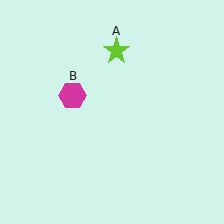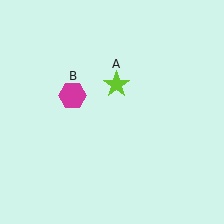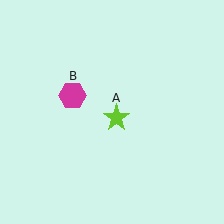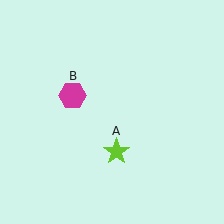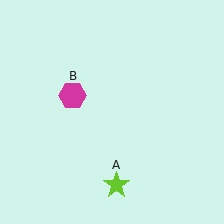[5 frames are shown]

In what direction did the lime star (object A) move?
The lime star (object A) moved down.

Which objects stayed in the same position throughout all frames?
Magenta hexagon (object B) remained stationary.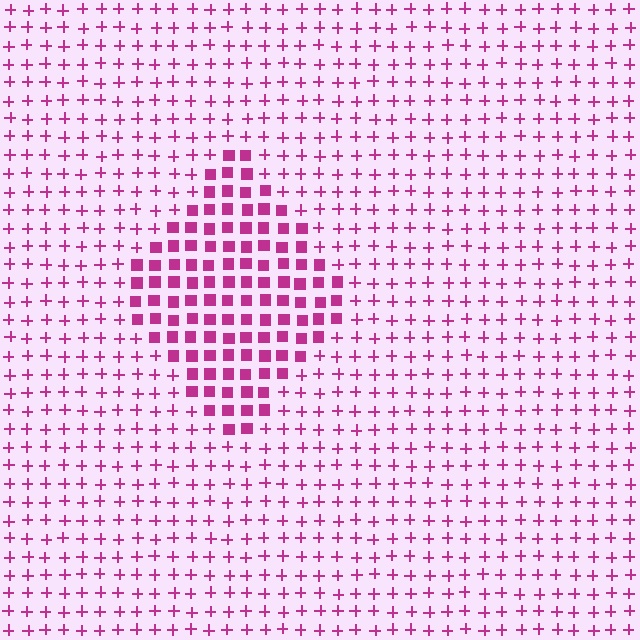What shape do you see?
I see a diamond.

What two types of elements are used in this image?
The image uses squares inside the diamond region and plus signs outside it.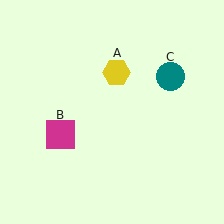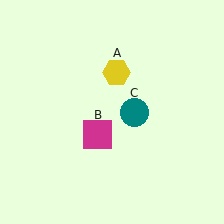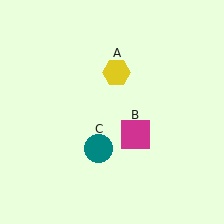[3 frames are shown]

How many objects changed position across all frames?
2 objects changed position: magenta square (object B), teal circle (object C).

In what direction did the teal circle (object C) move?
The teal circle (object C) moved down and to the left.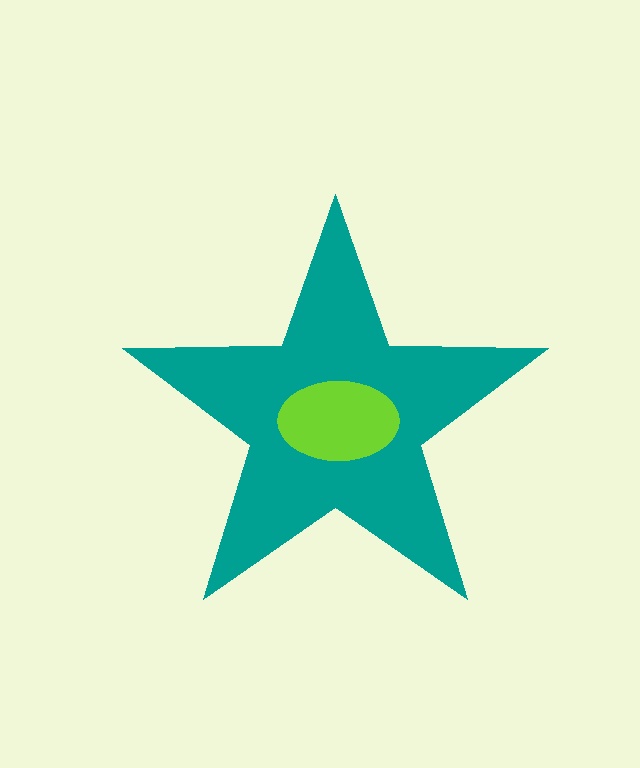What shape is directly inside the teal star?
The lime ellipse.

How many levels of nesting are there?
2.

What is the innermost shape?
The lime ellipse.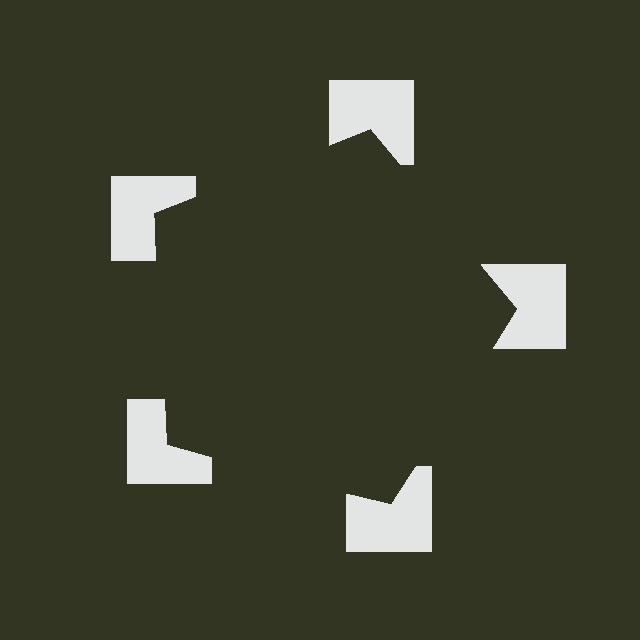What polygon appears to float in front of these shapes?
An illusory pentagon — its edges are inferred from the aligned wedge cuts in the notched squares, not physically drawn.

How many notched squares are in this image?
There are 5 — one at each vertex of the illusory pentagon.